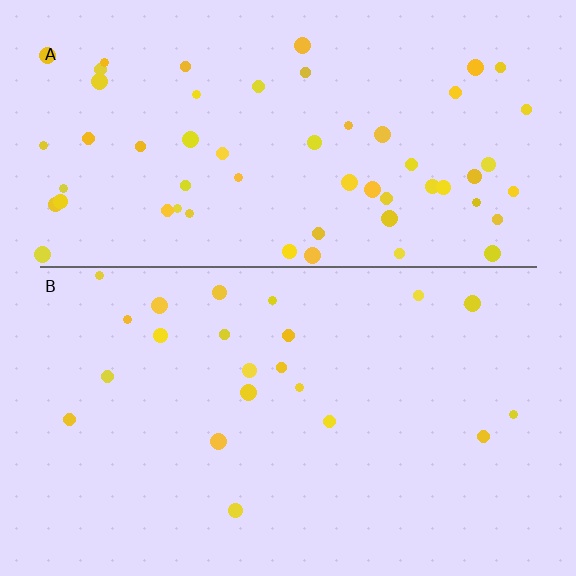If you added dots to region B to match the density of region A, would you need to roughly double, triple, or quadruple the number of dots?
Approximately triple.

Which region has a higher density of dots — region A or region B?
A (the top).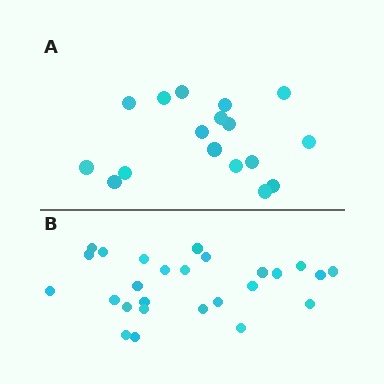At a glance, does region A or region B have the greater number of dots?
Region B (the bottom region) has more dots.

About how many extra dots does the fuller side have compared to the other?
Region B has roughly 8 or so more dots than region A.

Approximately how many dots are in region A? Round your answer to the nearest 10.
About 20 dots. (The exact count is 17, which rounds to 20.)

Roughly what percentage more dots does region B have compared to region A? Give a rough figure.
About 55% more.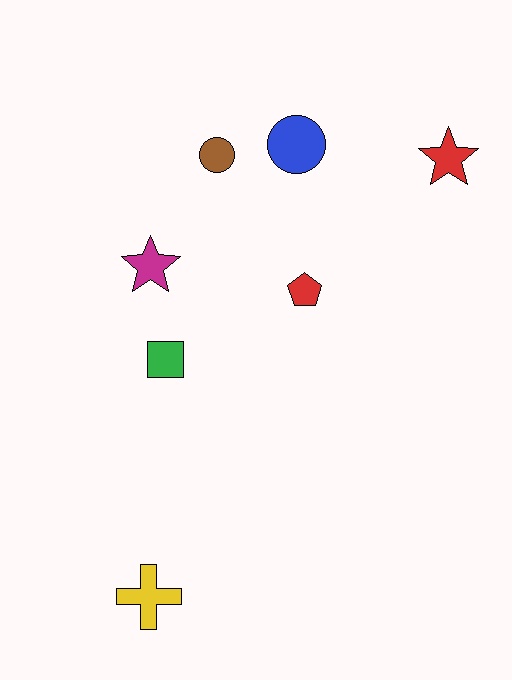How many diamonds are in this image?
There are no diamonds.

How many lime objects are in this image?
There are no lime objects.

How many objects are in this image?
There are 7 objects.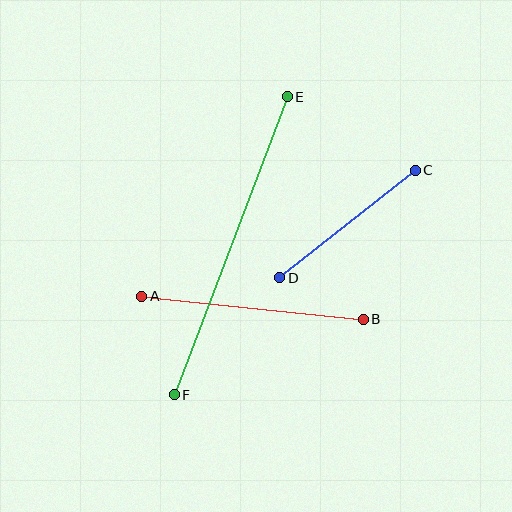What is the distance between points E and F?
The distance is approximately 319 pixels.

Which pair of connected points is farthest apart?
Points E and F are farthest apart.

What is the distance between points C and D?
The distance is approximately 173 pixels.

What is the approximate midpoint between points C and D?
The midpoint is at approximately (348, 224) pixels.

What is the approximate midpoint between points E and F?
The midpoint is at approximately (231, 246) pixels.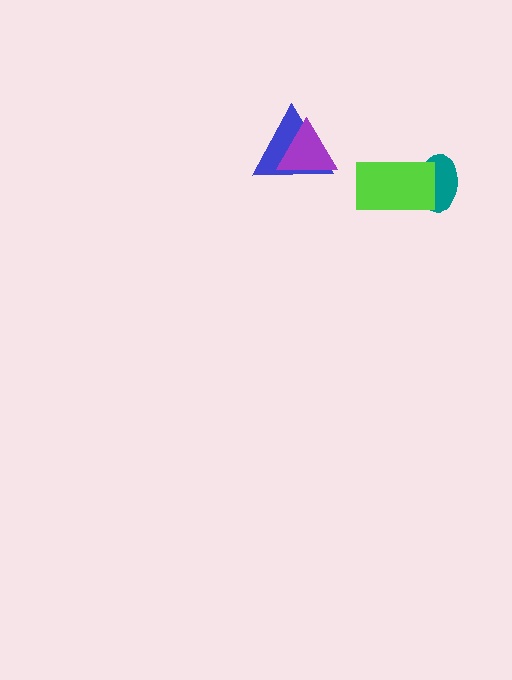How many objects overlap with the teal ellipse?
1 object overlaps with the teal ellipse.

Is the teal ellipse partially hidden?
Yes, it is partially covered by another shape.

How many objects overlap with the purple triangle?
1 object overlaps with the purple triangle.